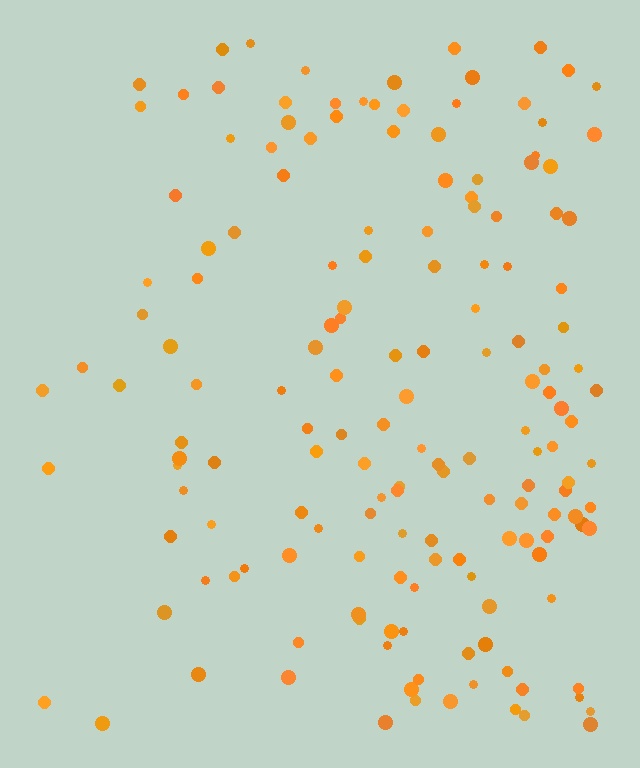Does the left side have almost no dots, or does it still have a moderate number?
Still a moderate number, just noticeably fewer than the right.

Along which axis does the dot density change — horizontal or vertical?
Horizontal.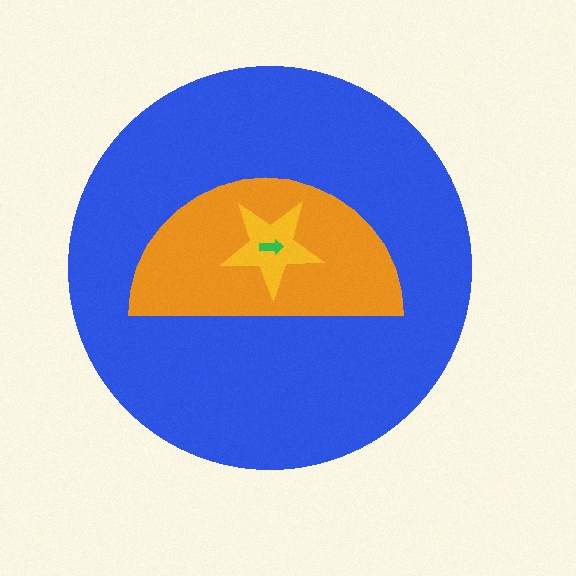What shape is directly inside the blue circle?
The orange semicircle.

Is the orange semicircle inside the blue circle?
Yes.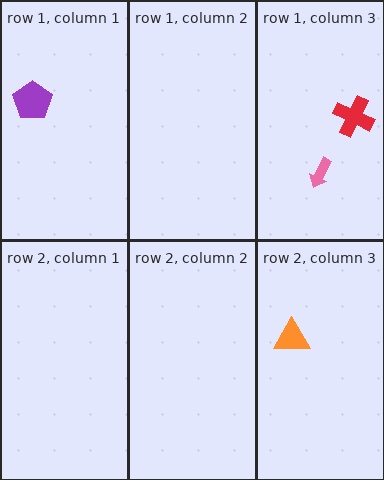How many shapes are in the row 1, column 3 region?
2.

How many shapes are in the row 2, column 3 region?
1.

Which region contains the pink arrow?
The row 1, column 3 region.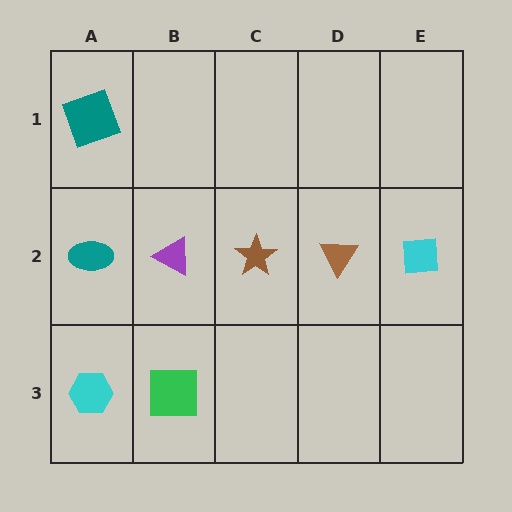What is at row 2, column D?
A brown triangle.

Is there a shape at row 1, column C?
No, that cell is empty.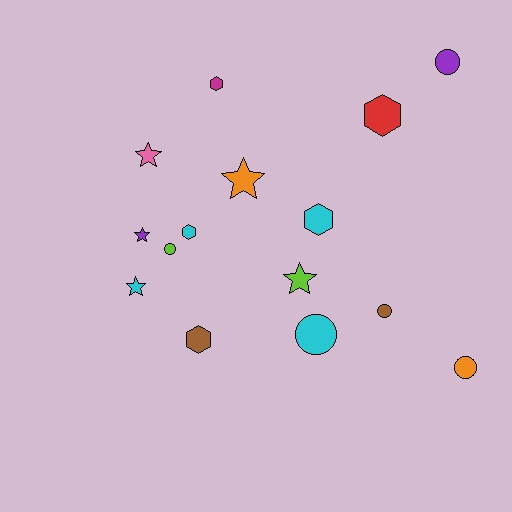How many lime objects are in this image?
There are 2 lime objects.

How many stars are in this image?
There are 5 stars.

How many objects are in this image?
There are 15 objects.